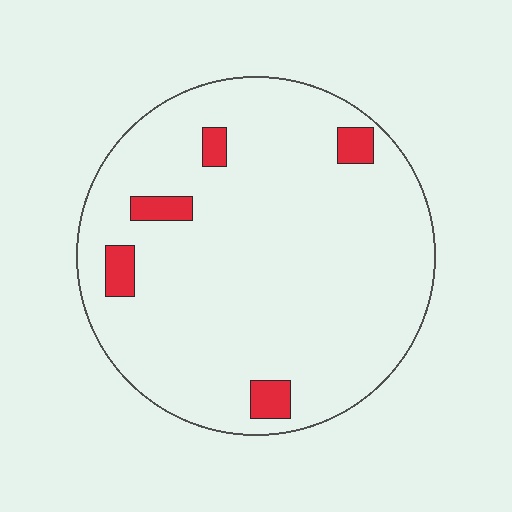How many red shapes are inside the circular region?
5.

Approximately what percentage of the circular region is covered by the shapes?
Approximately 5%.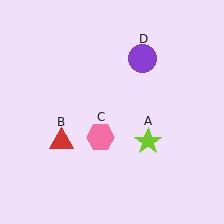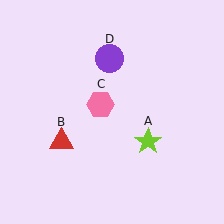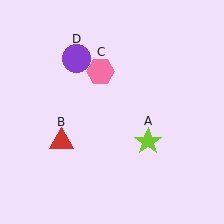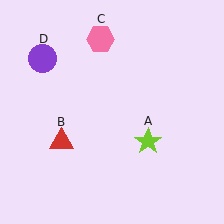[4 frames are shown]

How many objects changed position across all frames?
2 objects changed position: pink hexagon (object C), purple circle (object D).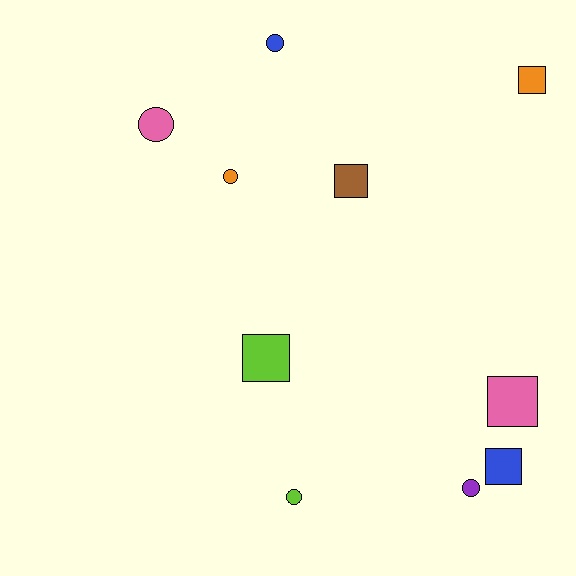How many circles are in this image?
There are 5 circles.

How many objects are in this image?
There are 10 objects.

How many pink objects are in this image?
There are 2 pink objects.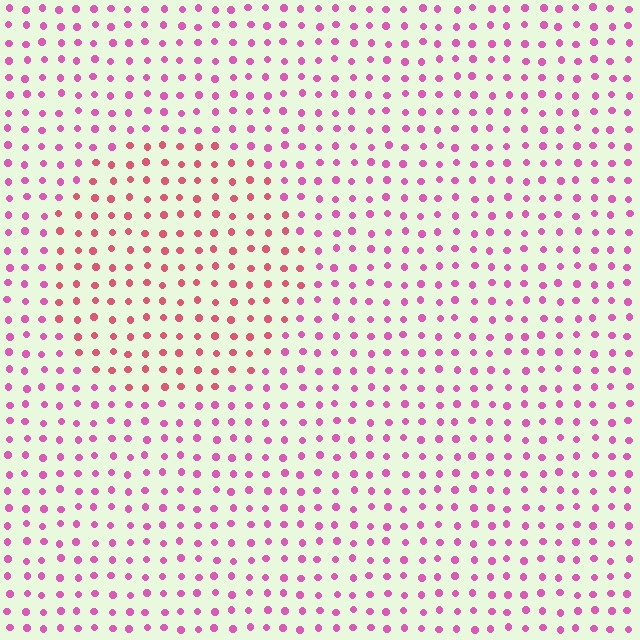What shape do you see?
I see a circle.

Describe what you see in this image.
The image is filled with small pink elements in a uniform arrangement. A circle-shaped region is visible where the elements are tinted to a slightly different hue, forming a subtle color boundary.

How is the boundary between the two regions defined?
The boundary is defined purely by a slight shift in hue (about 30 degrees). Spacing, size, and orientation are identical on both sides.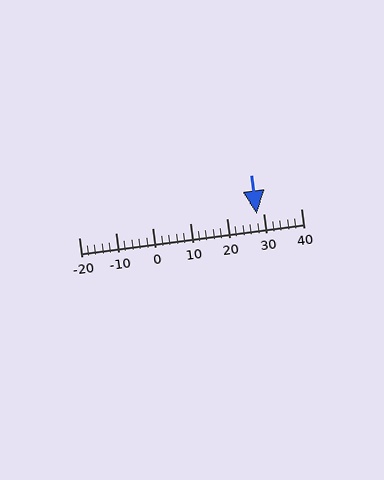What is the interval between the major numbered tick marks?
The major tick marks are spaced 10 units apart.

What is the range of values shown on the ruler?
The ruler shows values from -20 to 40.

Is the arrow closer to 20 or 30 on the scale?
The arrow is closer to 30.